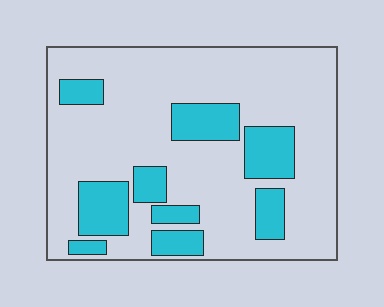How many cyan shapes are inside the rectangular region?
9.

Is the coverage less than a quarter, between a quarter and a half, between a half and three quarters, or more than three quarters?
Less than a quarter.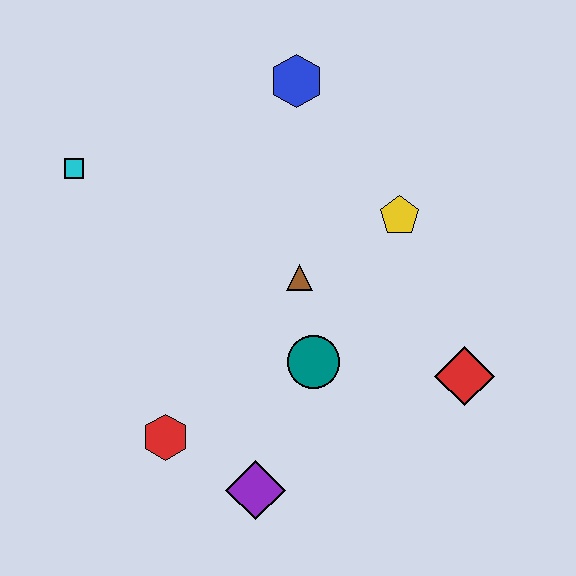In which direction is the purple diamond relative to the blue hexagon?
The purple diamond is below the blue hexagon.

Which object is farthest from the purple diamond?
The blue hexagon is farthest from the purple diamond.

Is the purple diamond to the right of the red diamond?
No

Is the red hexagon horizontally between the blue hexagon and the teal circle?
No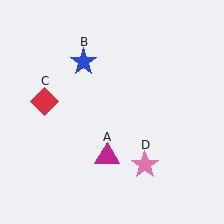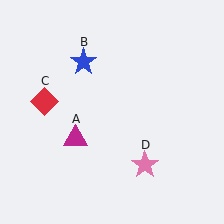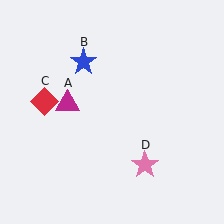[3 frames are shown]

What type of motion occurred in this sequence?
The magenta triangle (object A) rotated clockwise around the center of the scene.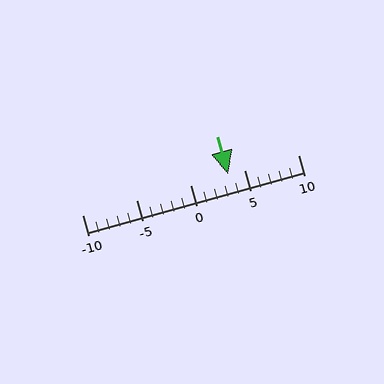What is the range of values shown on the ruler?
The ruler shows values from -10 to 10.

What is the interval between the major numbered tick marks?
The major tick marks are spaced 5 units apart.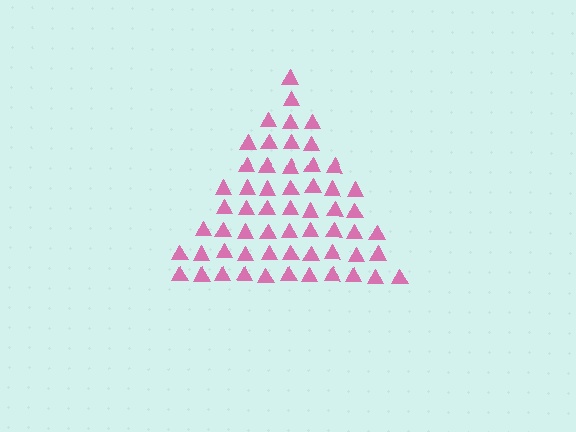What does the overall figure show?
The overall figure shows a triangle.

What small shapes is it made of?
It is made of small triangles.